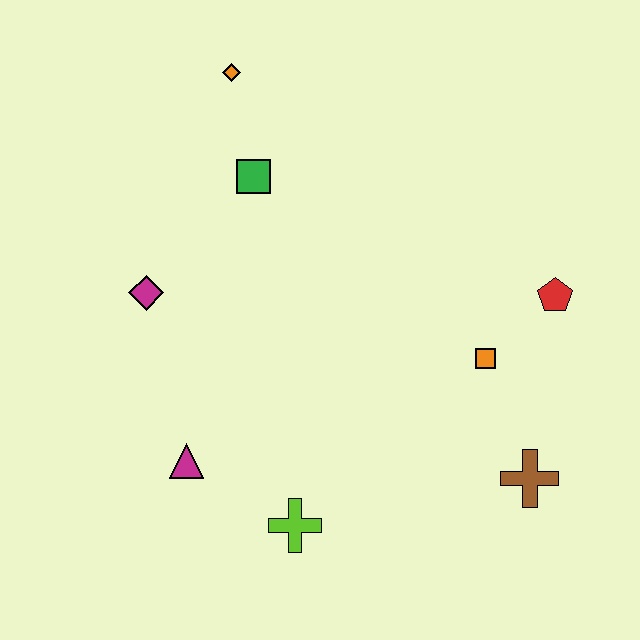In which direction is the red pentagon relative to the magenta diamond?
The red pentagon is to the right of the magenta diamond.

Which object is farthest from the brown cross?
The orange diamond is farthest from the brown cross.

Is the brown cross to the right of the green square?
Yes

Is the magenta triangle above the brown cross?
Yes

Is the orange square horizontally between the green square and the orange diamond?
No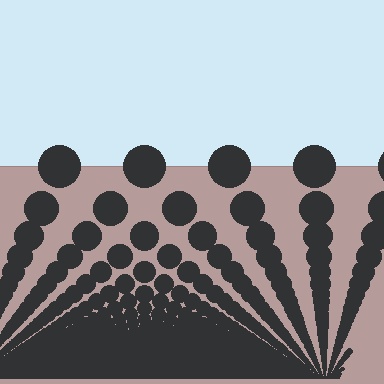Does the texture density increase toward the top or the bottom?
Density increases toward the bottom.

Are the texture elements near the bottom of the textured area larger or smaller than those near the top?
Smaller. The gradient is inverted — elements near the bottom are smaller and denser.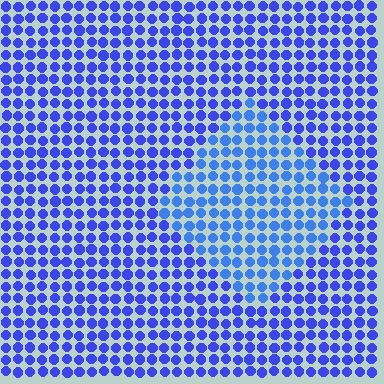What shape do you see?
I see a diamond.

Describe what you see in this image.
The image is filled with small blue elements in a uniform arrangement. A diamond-shaped region is visible where the elements are tinted to a slightly different hue, forming a subtle color boundary.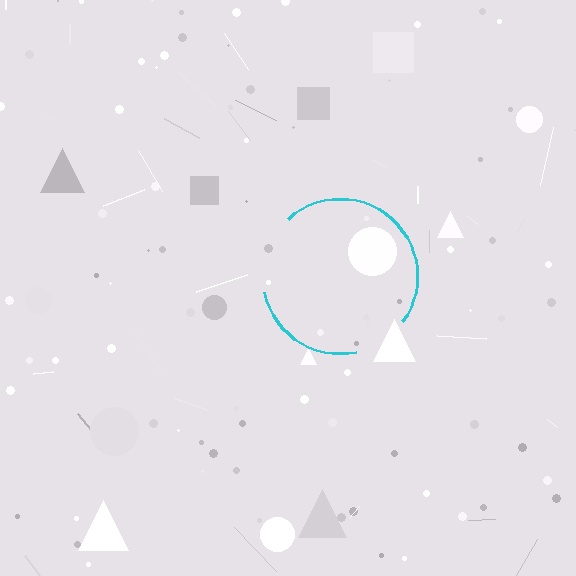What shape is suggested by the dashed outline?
The dashed outline suggests a circle.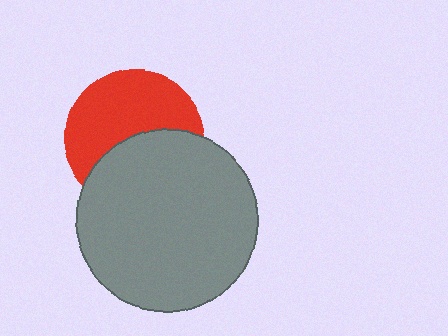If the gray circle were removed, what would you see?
You would see the complete red circle.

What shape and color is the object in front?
The object in front is a gray circle.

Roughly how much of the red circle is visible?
About half of it is visible (roughly 55%).